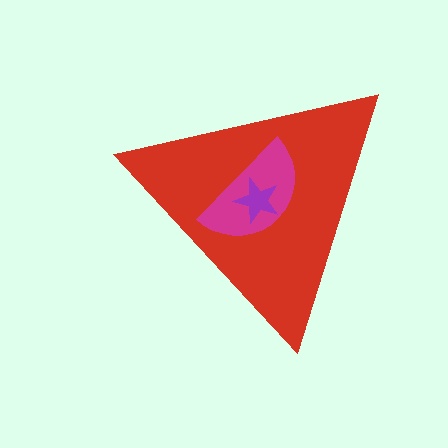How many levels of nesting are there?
3.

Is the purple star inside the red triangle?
Yes.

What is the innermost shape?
The purple star.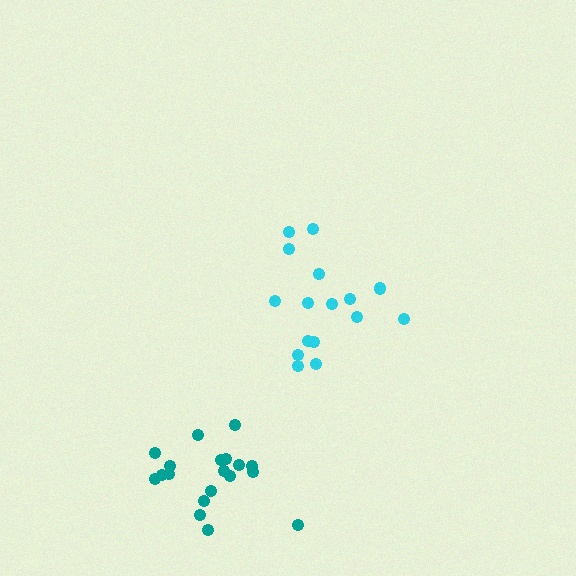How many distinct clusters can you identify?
There are 2 distinct clusters.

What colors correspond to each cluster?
The clusters are colored: teal, cyan.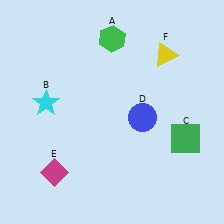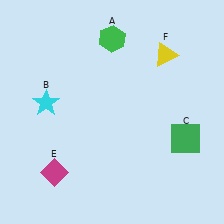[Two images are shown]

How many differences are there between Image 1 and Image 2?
There is 1 difference between the two images.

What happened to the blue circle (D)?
The blue circle (D) was removed in Image 2. It was in the bottom-right area of Image 1.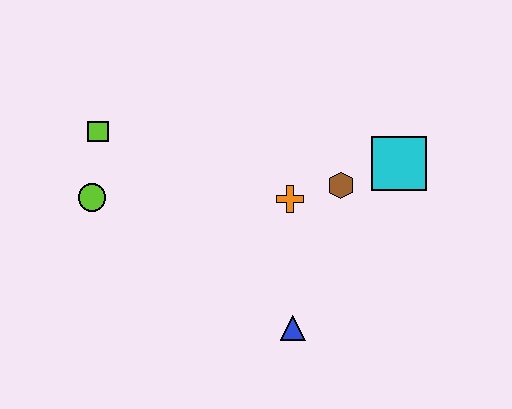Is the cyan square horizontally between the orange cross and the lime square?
No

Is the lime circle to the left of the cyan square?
Yes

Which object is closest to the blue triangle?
The orange cross is closest to the blue triangle.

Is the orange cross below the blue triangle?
No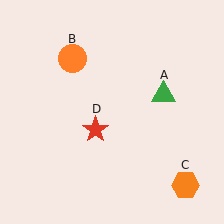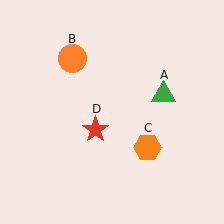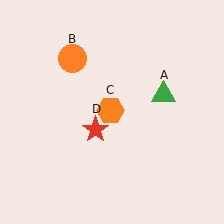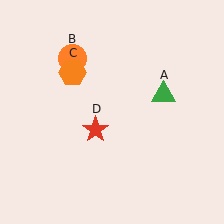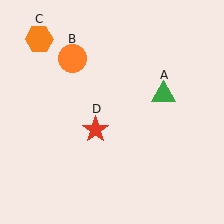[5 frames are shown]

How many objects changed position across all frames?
1 object changed position: orange hexagon (object C).